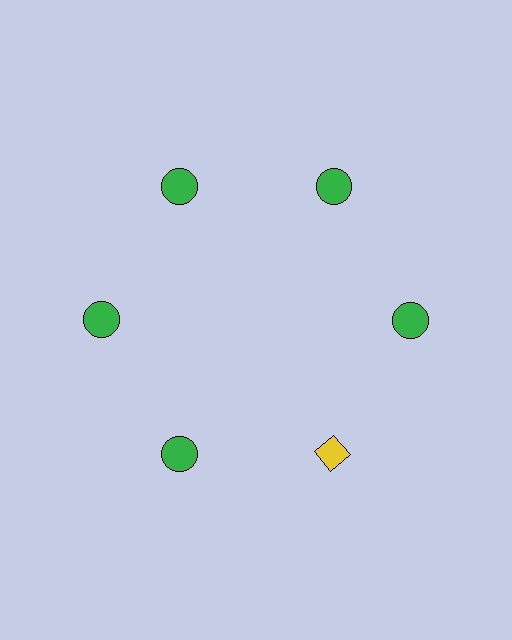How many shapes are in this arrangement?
There are 6 shapes arranged in a ring pattern.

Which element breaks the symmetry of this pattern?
The yellow diamond at roughly the 5 o'clock position breaks the symmetry. All other shapes are green circles.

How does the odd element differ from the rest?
It differs in both color (yellow instead of green) and shape (diamond instead of circle).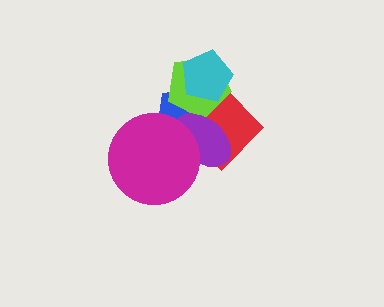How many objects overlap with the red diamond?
5 objects overlap with the red diamond.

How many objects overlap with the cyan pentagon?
3 objects overlap with the cyan pentagon.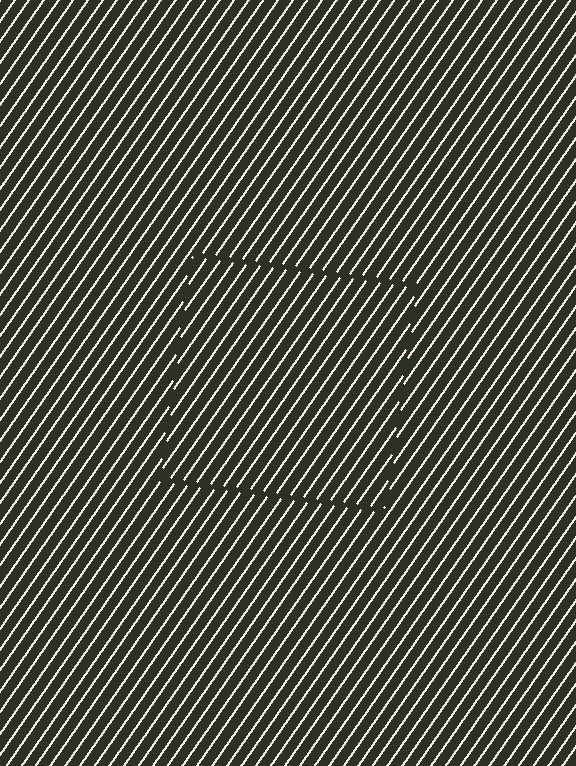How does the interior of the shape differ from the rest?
The interior of the shape contains the same grating, shifted by half a period — the contour is defined by the phase discontinuity where line-ends from the inner and outer gratings abut.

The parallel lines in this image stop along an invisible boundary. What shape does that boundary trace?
An illusory square. The interior of the shape contains the same grating, shifted by half a period — the contour is defined by the phase discontinuity where line-ends from the inner and outer gratings abut.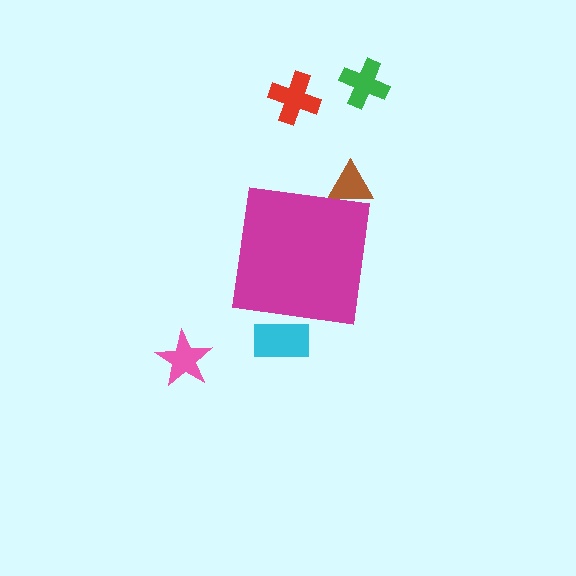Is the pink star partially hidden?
No, the pink star is fully visible.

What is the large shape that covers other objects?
A magenta square.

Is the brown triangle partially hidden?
Yes, the brown triangle is partially hidden behind the magenta square.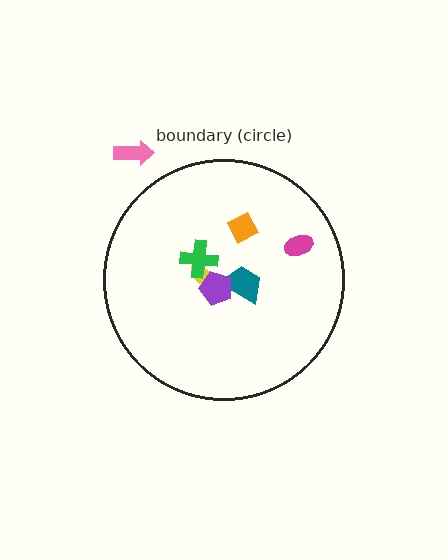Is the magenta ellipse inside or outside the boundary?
Inside.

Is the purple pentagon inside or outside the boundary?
Inside.